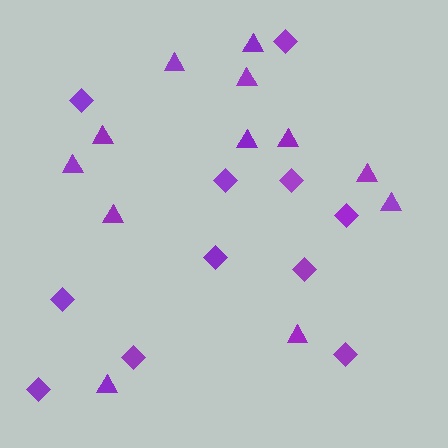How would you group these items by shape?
There are 2 groups: one group of triangles (12) and one group of diamonds (11).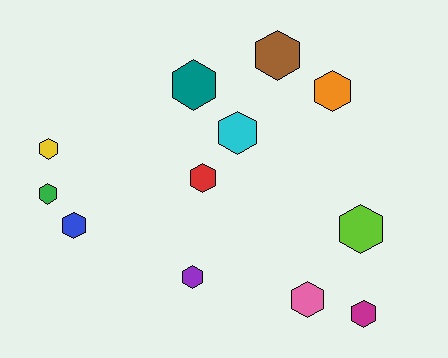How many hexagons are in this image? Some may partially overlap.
There are 12 hexagons.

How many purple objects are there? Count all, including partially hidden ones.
There is 1 purple object.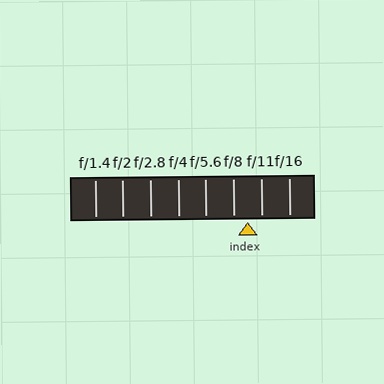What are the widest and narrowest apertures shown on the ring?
The widest aperture shown is f/1.4 and the narrowest is f/16.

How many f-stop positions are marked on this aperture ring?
There are 8 f-stop positions marked.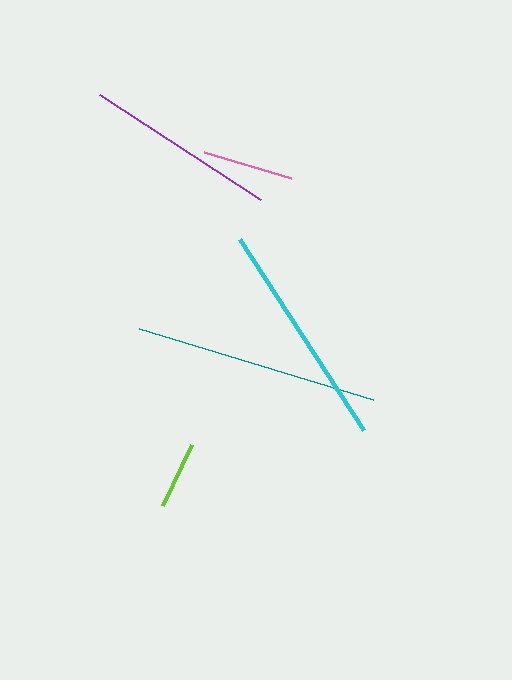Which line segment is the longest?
The teal line is the longest at approximately 245 pixels.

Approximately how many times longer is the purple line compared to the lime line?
The purple line is approximately 2.9 times the length of the lime line.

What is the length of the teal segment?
The teal segment is approximately 245 pixels long.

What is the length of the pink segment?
The pink segment is approximately 91 pixels long.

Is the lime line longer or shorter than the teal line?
The teal line is longer than the lime line.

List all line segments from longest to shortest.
From longest to shortest: teal, cyan, purple, pink, lime.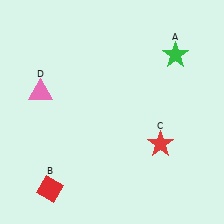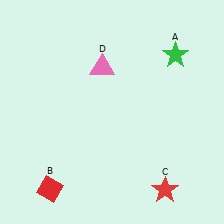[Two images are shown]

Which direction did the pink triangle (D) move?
The pink triangle (D) moved right.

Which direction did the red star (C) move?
The red star (C) moved down.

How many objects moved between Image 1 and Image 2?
2 objects moved between the two images.